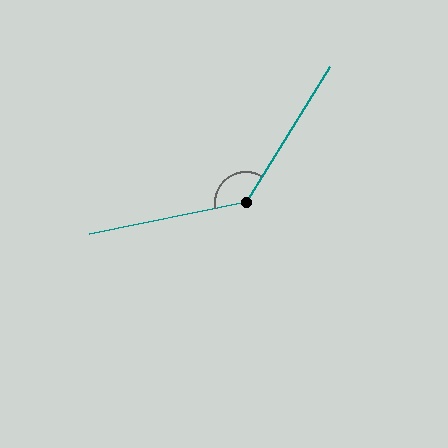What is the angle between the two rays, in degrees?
Approximately 133 degrees.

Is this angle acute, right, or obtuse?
It is obtuse.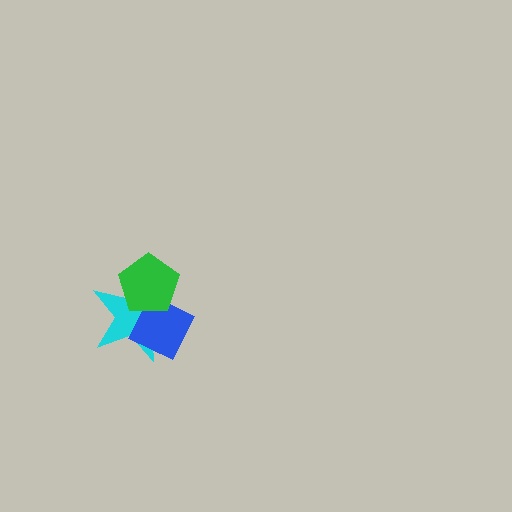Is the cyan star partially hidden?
Yes, it is partially covered by another shape.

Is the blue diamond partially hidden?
Yes, it is partially covered by another shape.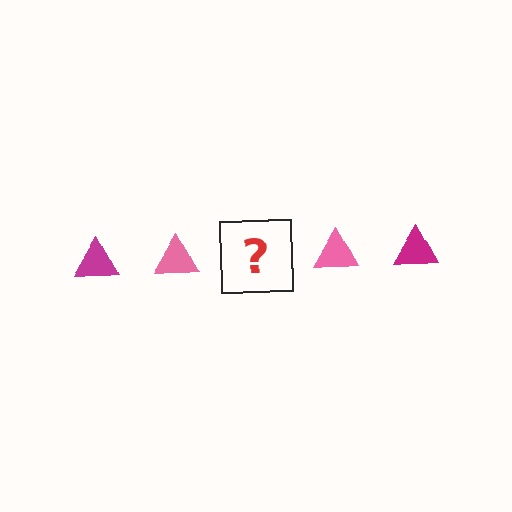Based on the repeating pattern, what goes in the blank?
The blank should be a magenta triangle.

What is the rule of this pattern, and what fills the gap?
The rule is that the pattern cycles through magenta, pink triangles. The gap should be filled with a magenta triangle.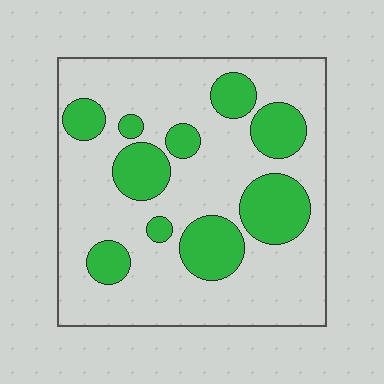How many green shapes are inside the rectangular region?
10.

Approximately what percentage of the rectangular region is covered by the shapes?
Approximately 25%.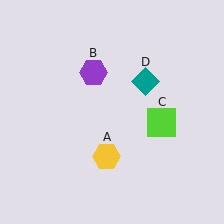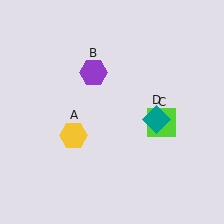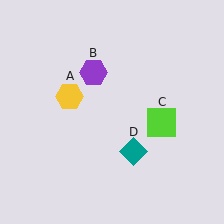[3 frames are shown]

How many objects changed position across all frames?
2 objects changed position: yellow hexagon (object A), teal diamond (object D).